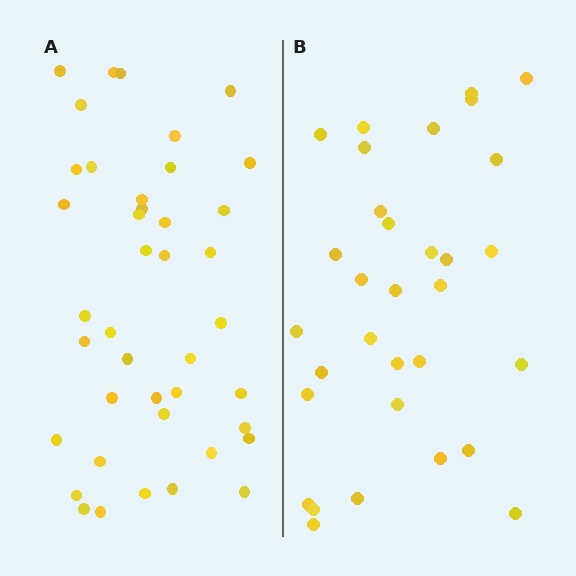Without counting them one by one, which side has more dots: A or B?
Region A (the left region) has more dots.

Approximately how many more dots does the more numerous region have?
Region A has roughly 8 or so more dots than region B.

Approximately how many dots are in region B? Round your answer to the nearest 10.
About 30 dots. (The exact count is 32, which rounds to 30.)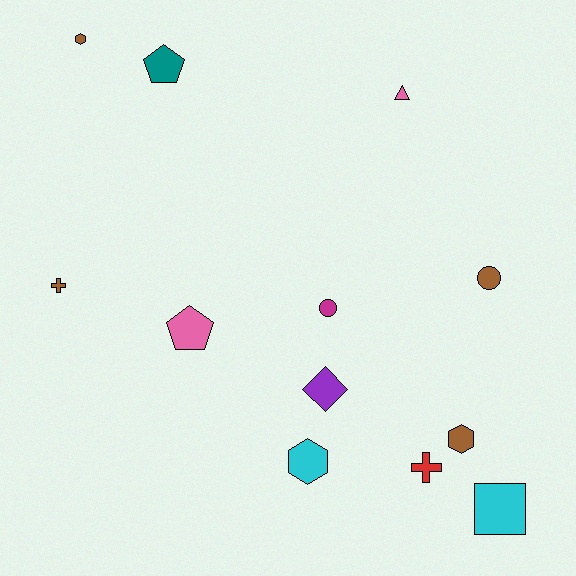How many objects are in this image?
There are 12 objects.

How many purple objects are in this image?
There is 1 purple object.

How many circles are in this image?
There are 2 circles.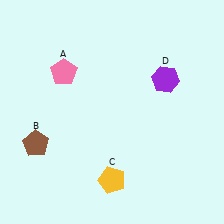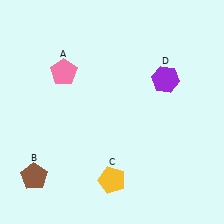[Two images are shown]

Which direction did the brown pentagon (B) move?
The brown pentagon (B) moved down.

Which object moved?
The brown pentagon (B) moved down.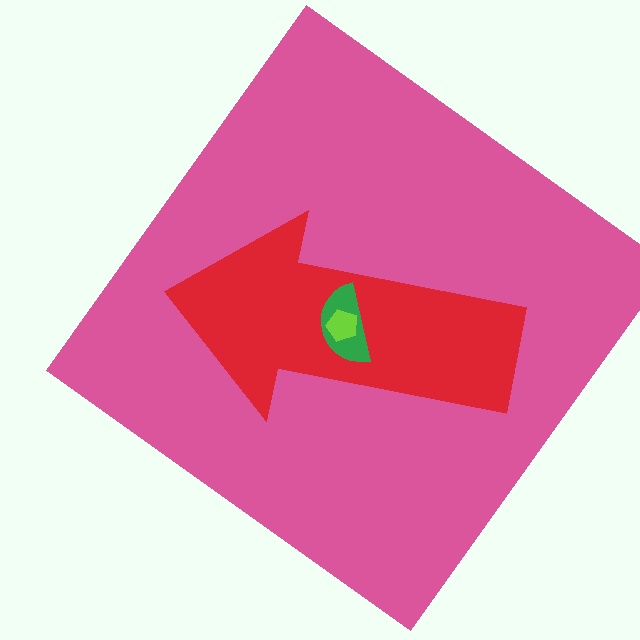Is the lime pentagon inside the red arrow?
Yes.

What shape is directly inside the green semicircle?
The lime pentagon.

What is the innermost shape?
The lime pentagon.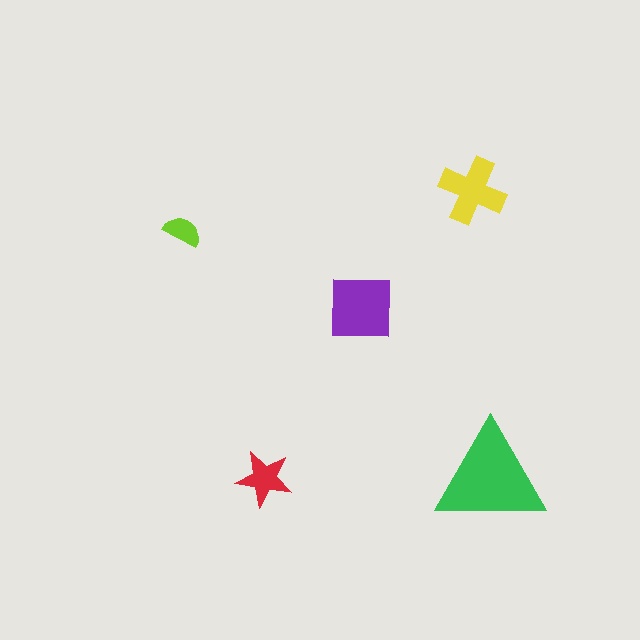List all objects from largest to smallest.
The green triangle, the purple square, the yellow cross, the red star, the lime semicircle.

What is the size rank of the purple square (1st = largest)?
2nd.